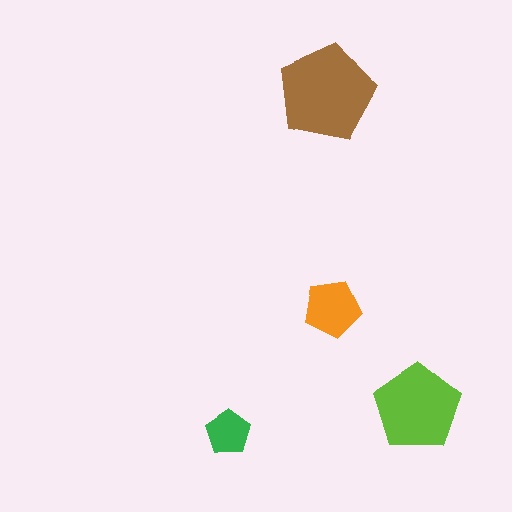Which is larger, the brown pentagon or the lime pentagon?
The brown one.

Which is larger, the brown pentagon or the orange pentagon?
The brown one.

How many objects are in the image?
There are 4 objects in the image.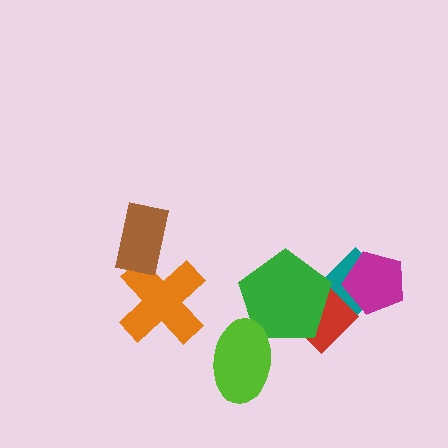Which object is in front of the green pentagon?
The lime ellipse is in front of the green pentagon.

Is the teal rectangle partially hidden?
Yes, it is partially covered by another shape.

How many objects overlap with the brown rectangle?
1 object overlaps with the brown rectangle.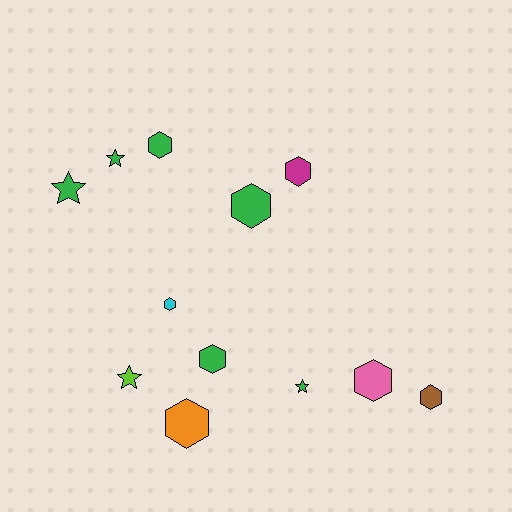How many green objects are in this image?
There are 6 green objects.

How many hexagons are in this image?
There are 8 hexagons.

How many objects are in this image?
There are 12 objects.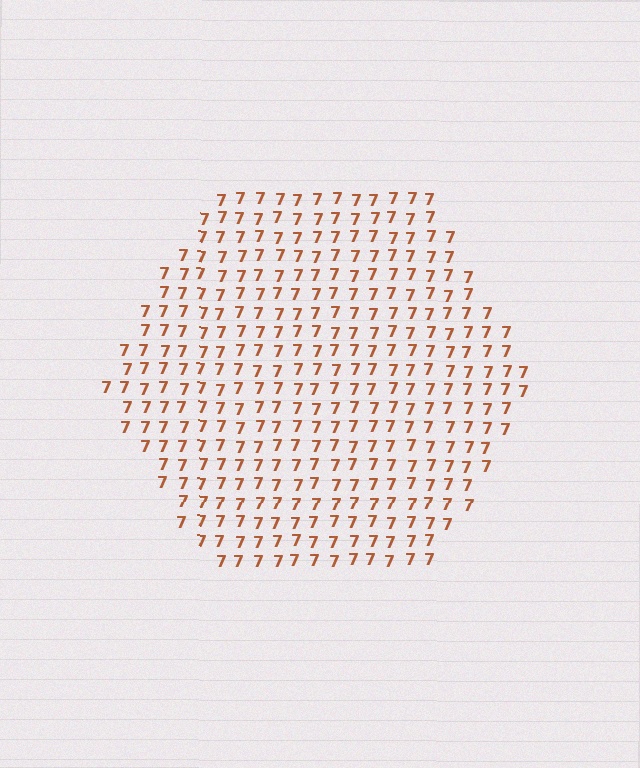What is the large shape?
The large shape is a hexagon.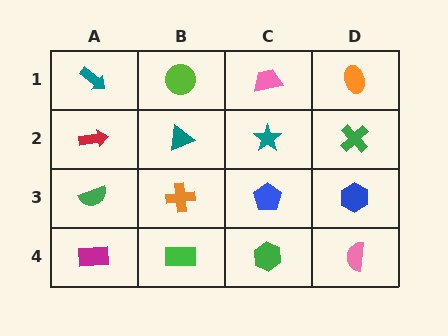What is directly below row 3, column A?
A magenta rectangle.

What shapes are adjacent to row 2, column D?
An orange ellipse (row 1, column D), a blue hexagon (row 3, column D), a teal star (row 2, column C).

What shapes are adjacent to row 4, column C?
A blue pentagon (row 3, column C), a green rectangle (row 4, column B), a pink semicircle (row 4, column D).